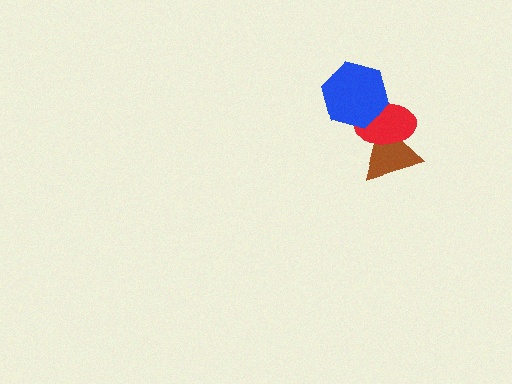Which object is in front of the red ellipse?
The blue hexagon is in front of the red ellipse.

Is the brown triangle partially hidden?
Yes, it is partially covered by another shape.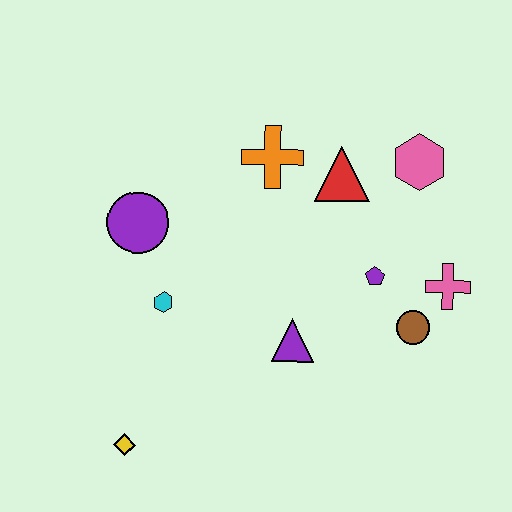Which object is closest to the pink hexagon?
The red triangle is closest to the pink hexagon.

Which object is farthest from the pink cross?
The yellow diamond is farthest from the pink cross.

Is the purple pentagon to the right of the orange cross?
Yes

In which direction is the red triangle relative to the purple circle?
The red triangle is to the right of the purple circle.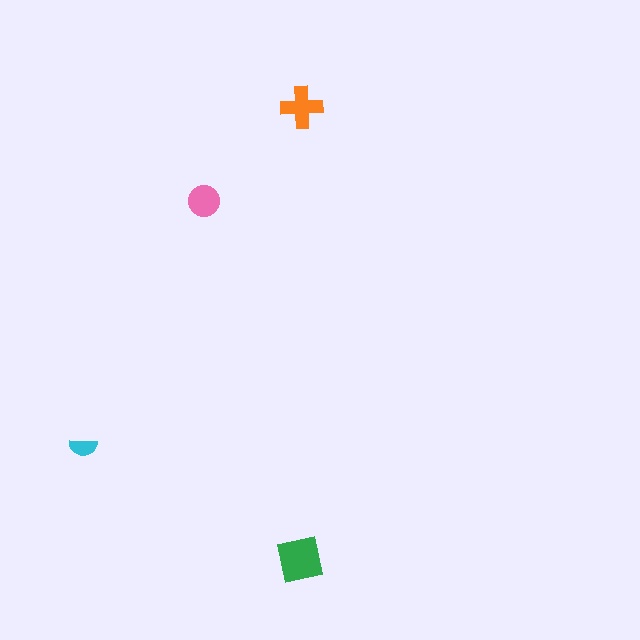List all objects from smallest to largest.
The cyan semicircle, the pink circle, the orange cross, the green square.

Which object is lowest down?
The green square is bottommost.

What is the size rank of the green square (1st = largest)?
1st.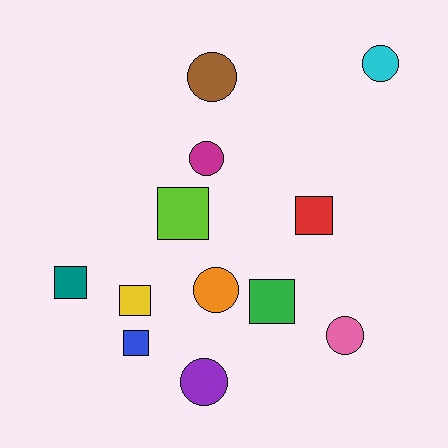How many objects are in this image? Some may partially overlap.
There are 12 objects.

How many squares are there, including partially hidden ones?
There are 6 squares.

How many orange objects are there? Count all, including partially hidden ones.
There is 1 orange object.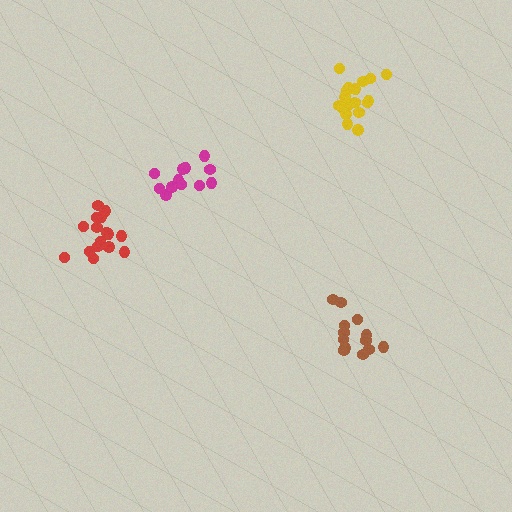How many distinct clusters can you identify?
There are 4 distinct clusters.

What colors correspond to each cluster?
The clusters are colored: magenta, brown, yellow, red.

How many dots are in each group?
Group 1: 12 dots, Group 2: 13 dots, Group 3: 18 dots, Group 4: 17 dots (60 total).